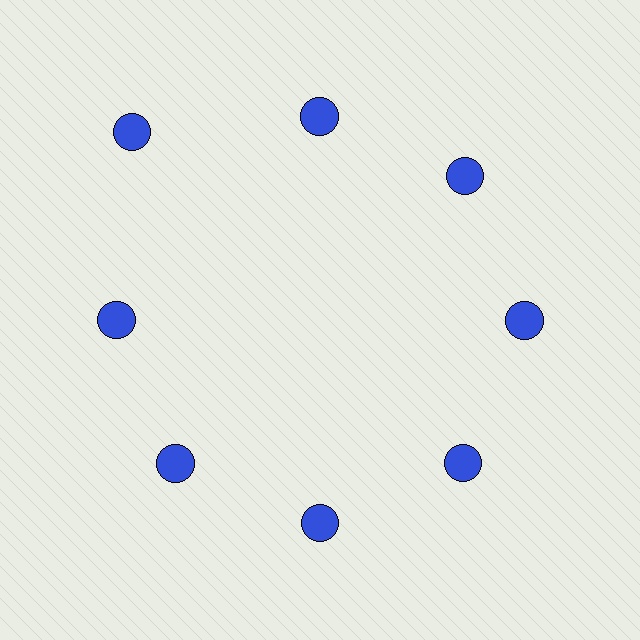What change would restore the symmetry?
The symmetry would be restored by moving it inward, back onto the ring so that all 8 circles sit at equal angles and equal distance from the center.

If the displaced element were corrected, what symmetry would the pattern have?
It would have 8-fold rotational symmetry — the pattern would map onto itself every 45 degrees.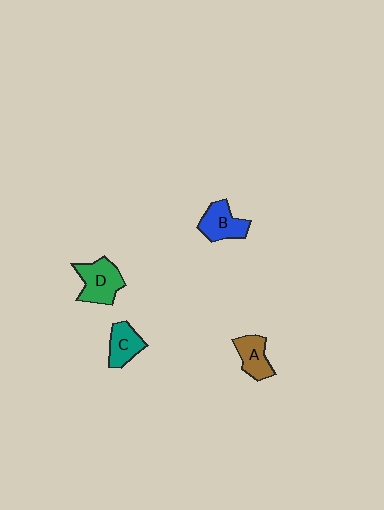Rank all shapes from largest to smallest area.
From largest to smallest: D (green), B (blue), C (teal), A (brown).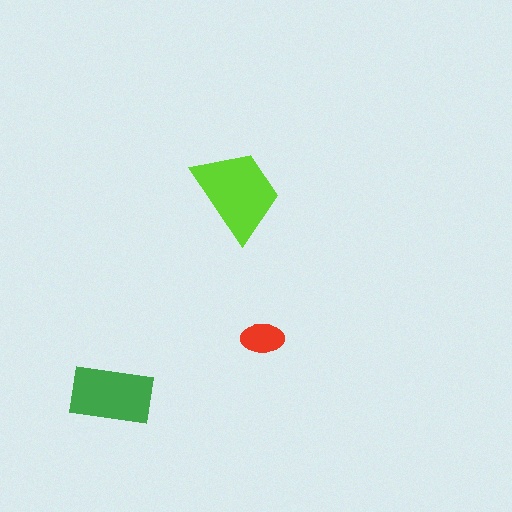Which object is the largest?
The lime trapezoid.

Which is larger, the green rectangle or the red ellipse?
The green rectangle.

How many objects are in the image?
There are 3 objects in the image.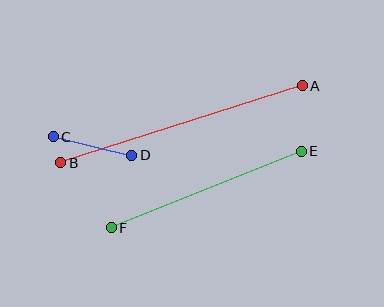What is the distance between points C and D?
The distance is approximately 80 pixels.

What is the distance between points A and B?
The distance is approximately 254 pixels.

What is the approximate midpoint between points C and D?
The midpoint is at approximately (92, 146) pixels.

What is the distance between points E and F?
The distance is approximately 205 pixels.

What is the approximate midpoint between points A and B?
The midpoint is at approximately (181, 124) pixels.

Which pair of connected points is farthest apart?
Points A and B are farthest apart.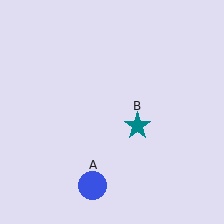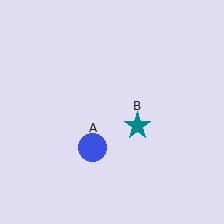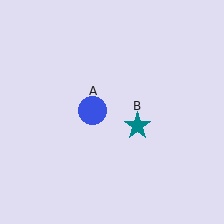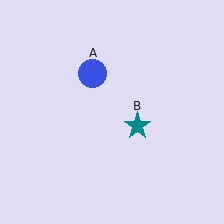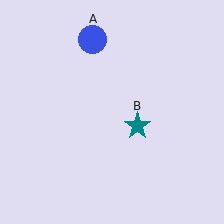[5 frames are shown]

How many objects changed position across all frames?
1 object changed position: blue circle (object A).